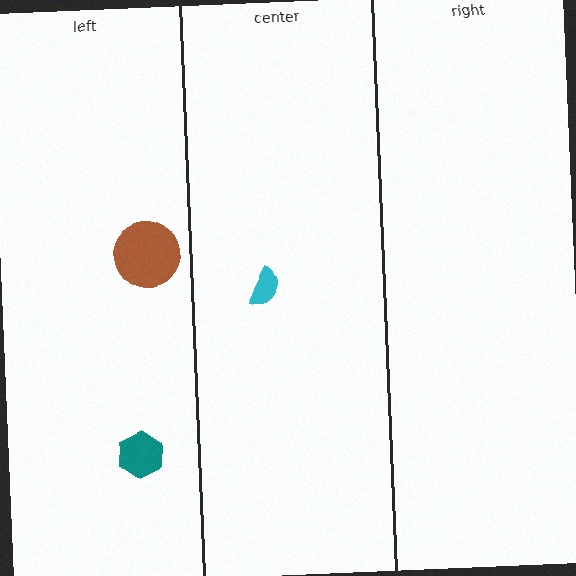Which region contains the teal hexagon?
The left region.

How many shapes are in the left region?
2.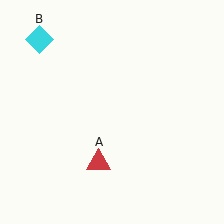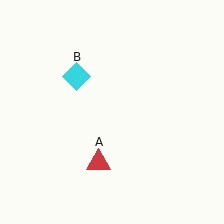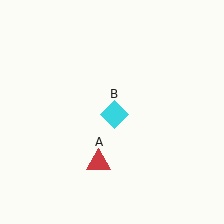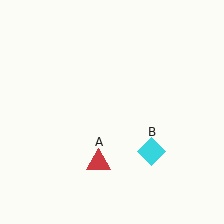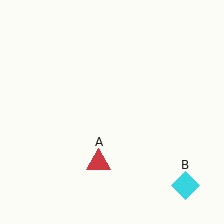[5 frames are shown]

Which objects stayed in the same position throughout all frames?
Red triangle (object A) remained stationary.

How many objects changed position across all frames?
1 object changed position: cyan diamond (object B).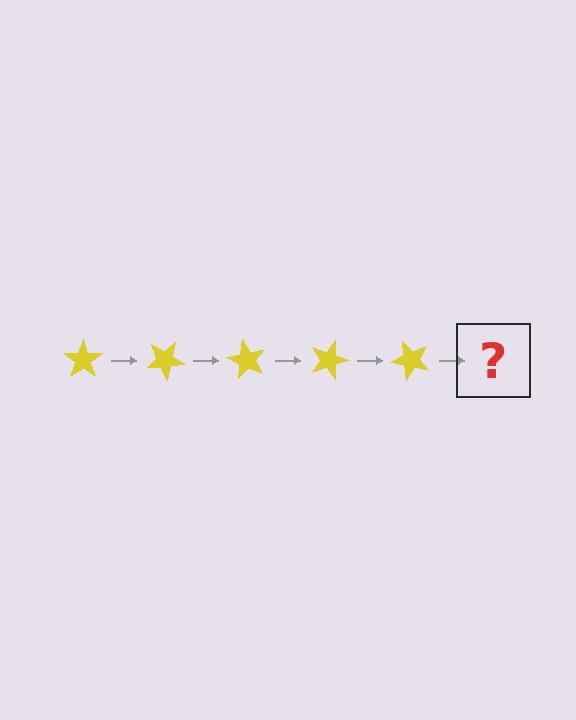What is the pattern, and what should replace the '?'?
The pattern is that the star rotates 30 degrees each step. The '?' should be a yellow star rotated 150 degrees.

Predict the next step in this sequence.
The next step is a yellow star rotated 150 degrees.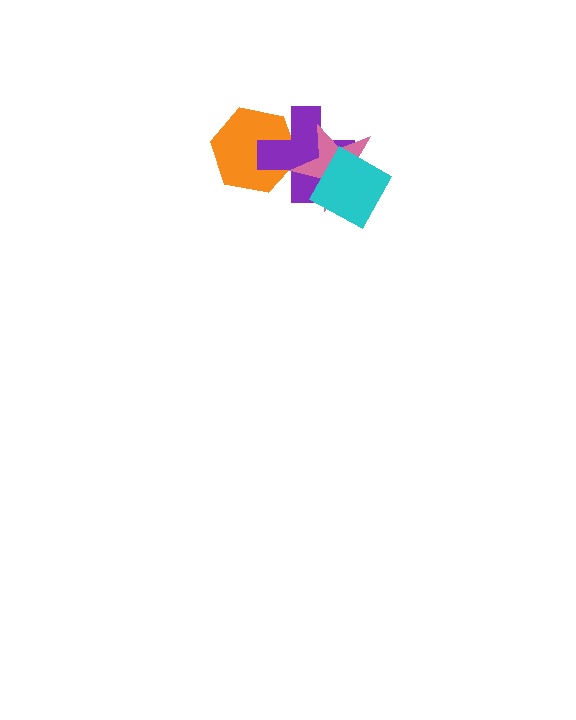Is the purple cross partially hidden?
Yes, it is partially covered by another shape.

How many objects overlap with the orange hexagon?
1 object overlaps with the orange hexagon.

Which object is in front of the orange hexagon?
The purple cross is in front of the orange hexagon.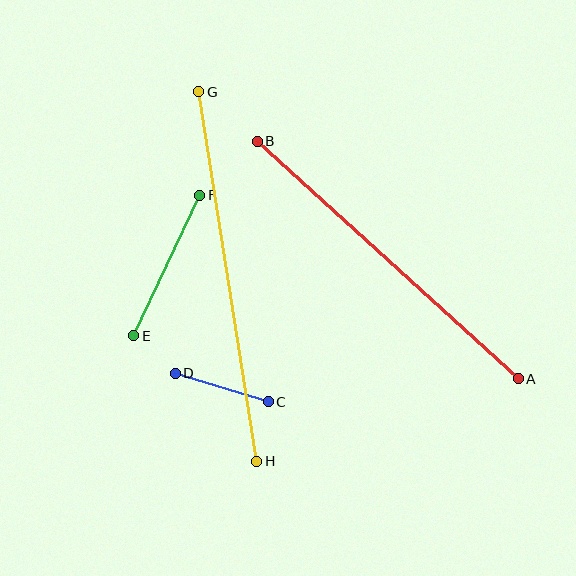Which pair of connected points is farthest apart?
Points G and H are farthest apart.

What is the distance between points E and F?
The distance is approximately 155 pixels.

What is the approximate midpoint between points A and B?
The midpoint is at approximately (388, 260) pixels.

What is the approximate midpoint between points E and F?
The midpoint is at approximately (167, 266) pixels.